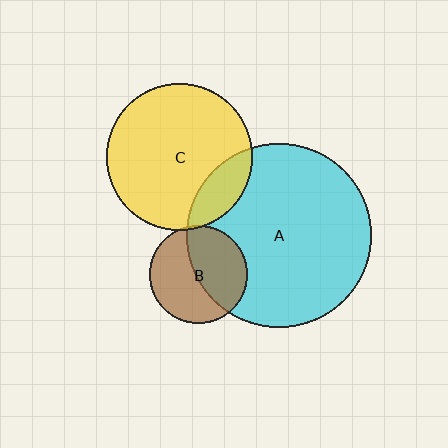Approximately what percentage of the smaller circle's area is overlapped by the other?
Approximately 50%.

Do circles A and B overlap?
Yes.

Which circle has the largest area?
Circle A (cyan).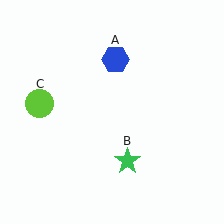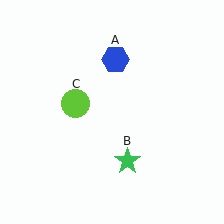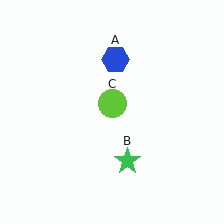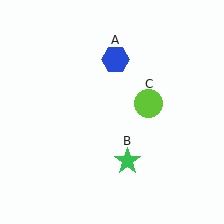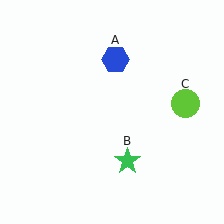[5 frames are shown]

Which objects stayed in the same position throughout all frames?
Blue hexagon (object A) and green star (object B) remained stationary.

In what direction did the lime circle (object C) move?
The lime circle (object C) moved right.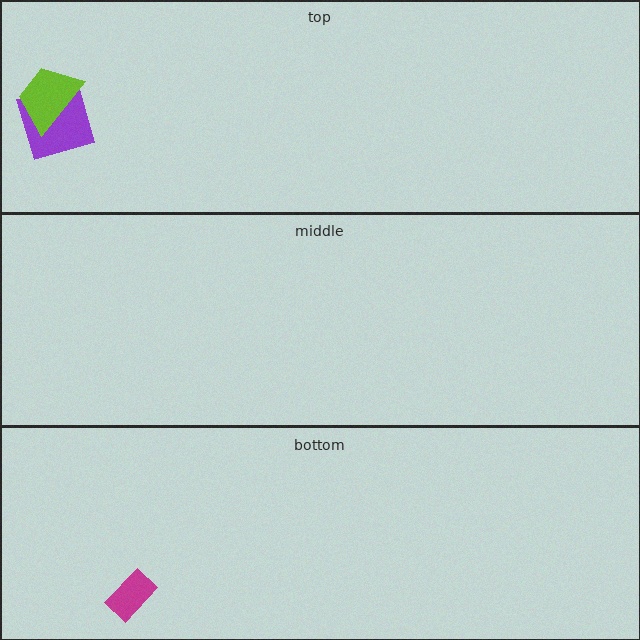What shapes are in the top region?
The purple square, the lime trapezoid.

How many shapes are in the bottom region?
1.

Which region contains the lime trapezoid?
The top region.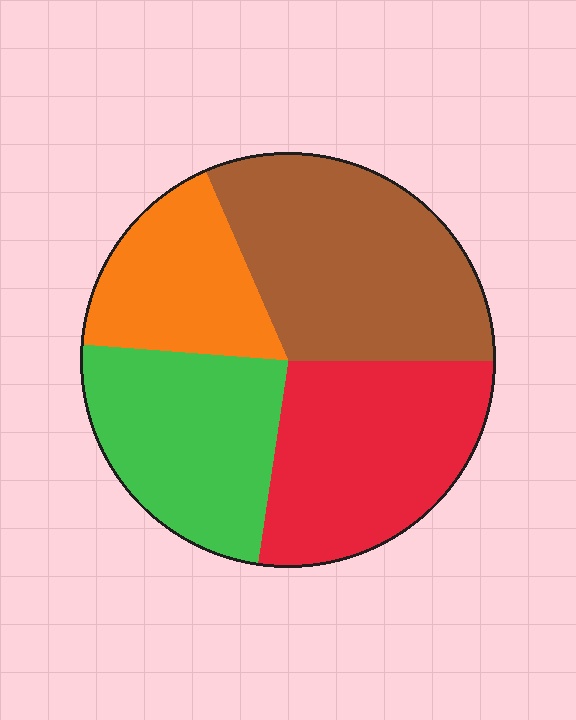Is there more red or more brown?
Brown.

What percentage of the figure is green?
Green takes up about one quarter (1/4) of the figure.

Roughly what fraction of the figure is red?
Red takes up about one quarter (1/4) of the figure.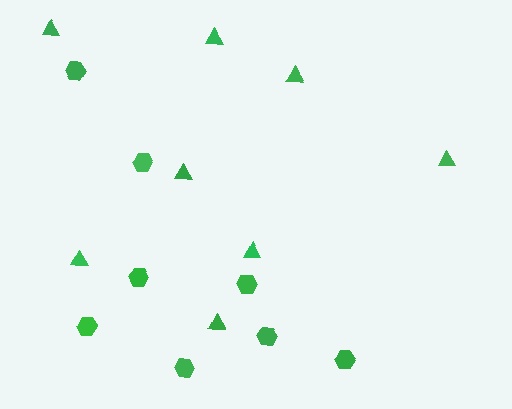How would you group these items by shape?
There are 2 groups: one group of hexagons (8) and one group of triangles (8).